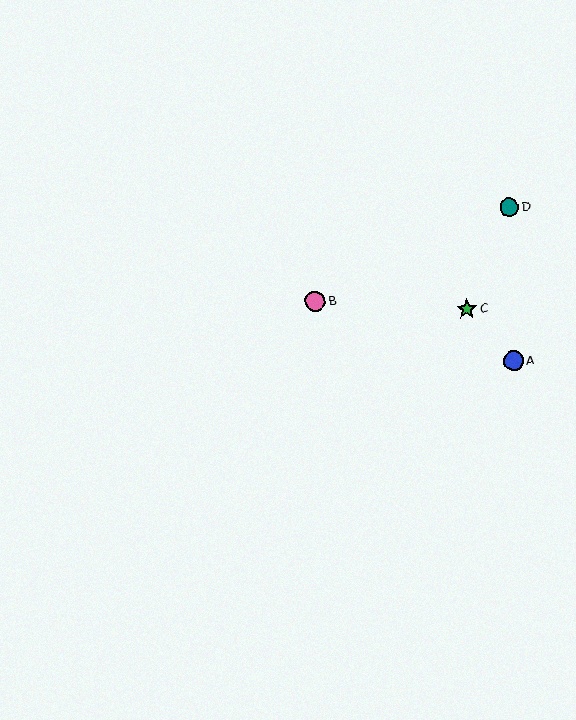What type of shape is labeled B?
Shape B is a pink circle.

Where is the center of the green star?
The center of the green star is at (467, 309).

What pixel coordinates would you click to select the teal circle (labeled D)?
Click at (509, 208) to select the teal circle D.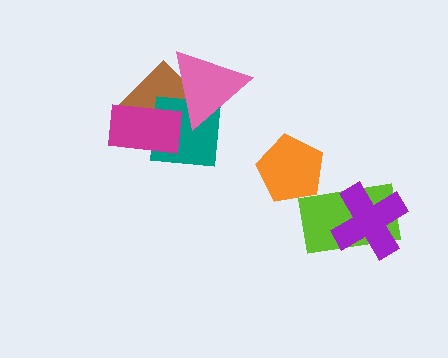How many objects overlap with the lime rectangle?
1 object overlaps with the lime rectangle.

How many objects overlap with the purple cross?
1 object overlaps with the purple cross.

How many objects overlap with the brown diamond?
3 objects overlap with the brown diamond.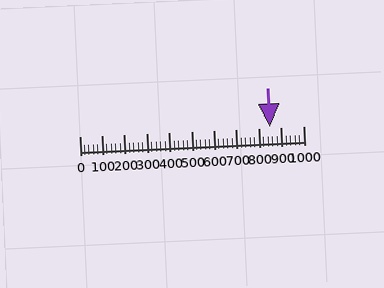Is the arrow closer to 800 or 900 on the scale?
The arrow is closer to 800.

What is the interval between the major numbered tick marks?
The major tick marks are spaced 100 units apart.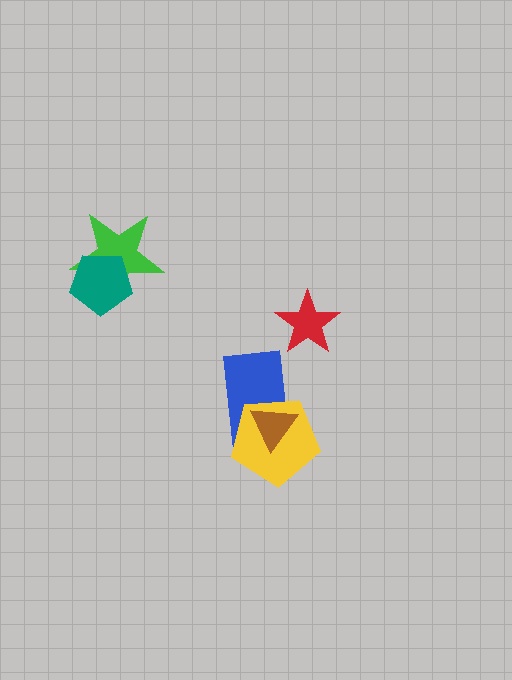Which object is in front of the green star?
The teal pentagon is in front of the green star.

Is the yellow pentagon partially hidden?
Yes, it is partially covered by another shape.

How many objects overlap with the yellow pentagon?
2 objects overlap with the yellow pentagon.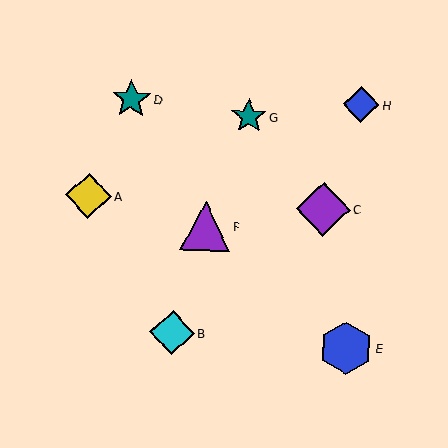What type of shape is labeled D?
Shape D is a teal star.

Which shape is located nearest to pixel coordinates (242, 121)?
The teal star (labeled G) at (249, 116) is nearest to that location.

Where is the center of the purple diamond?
The center of the purple diamond is at (323, 209).